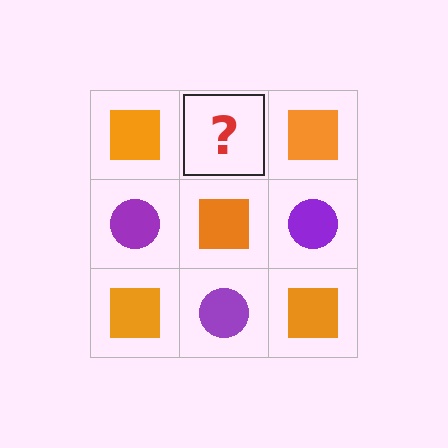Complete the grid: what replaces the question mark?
The question mark should be replaced with a purple circle.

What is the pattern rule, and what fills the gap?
The rule is that it alternates orange square and purple circle in a checkerboard pattern. The gap should be filled with a purple circle.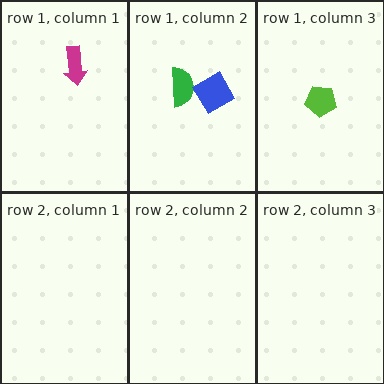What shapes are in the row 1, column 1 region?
The magenta arrow.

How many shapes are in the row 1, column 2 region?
2.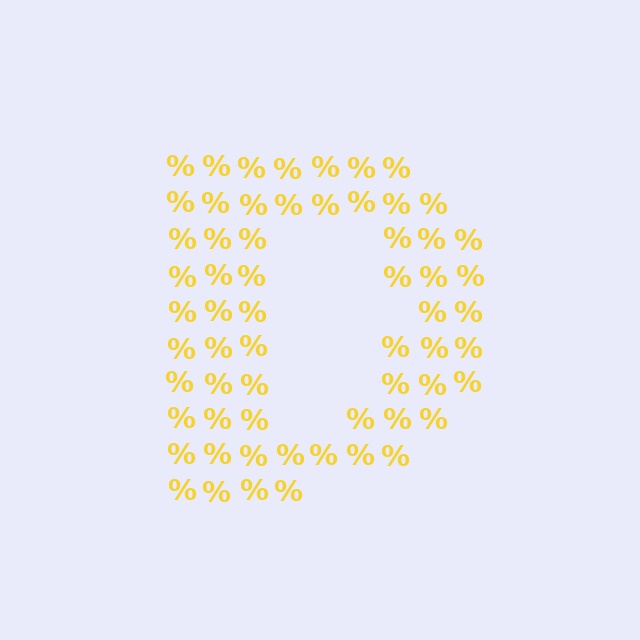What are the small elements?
The small elements are percent signs.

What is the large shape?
The large shape is the letter D.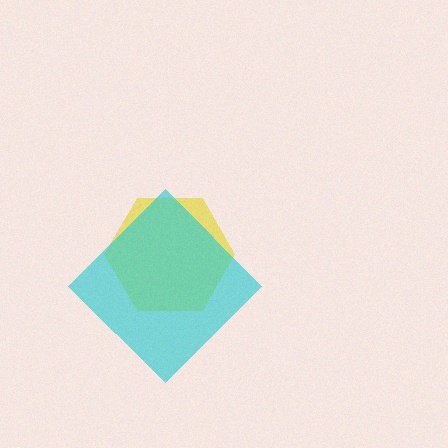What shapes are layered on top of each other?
The layered shapes are: a yellow hexagon, a cyan diamond.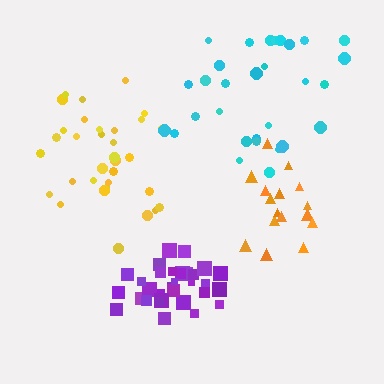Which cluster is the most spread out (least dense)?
Cyan.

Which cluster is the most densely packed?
Purple.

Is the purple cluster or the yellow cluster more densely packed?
Purple.